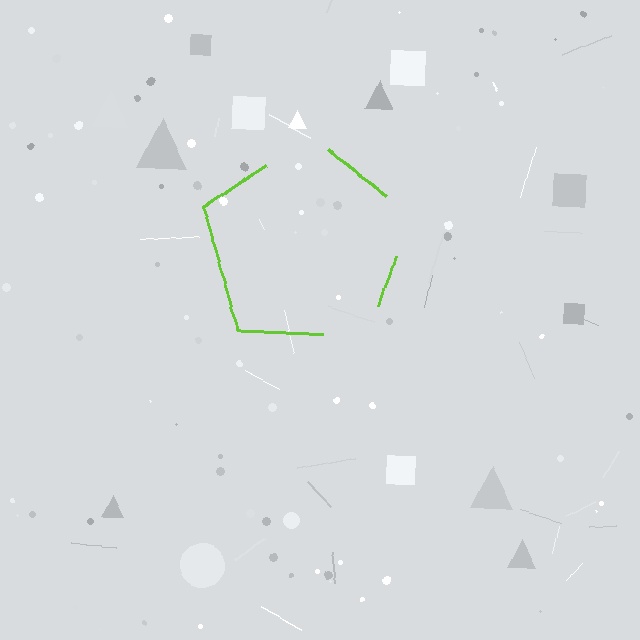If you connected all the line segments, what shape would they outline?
They would outline a pentagon.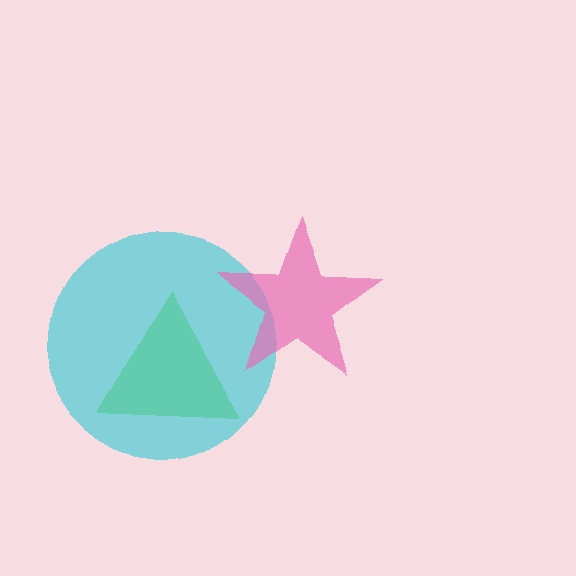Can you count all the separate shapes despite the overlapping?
Yes, there are 3 separate shapes.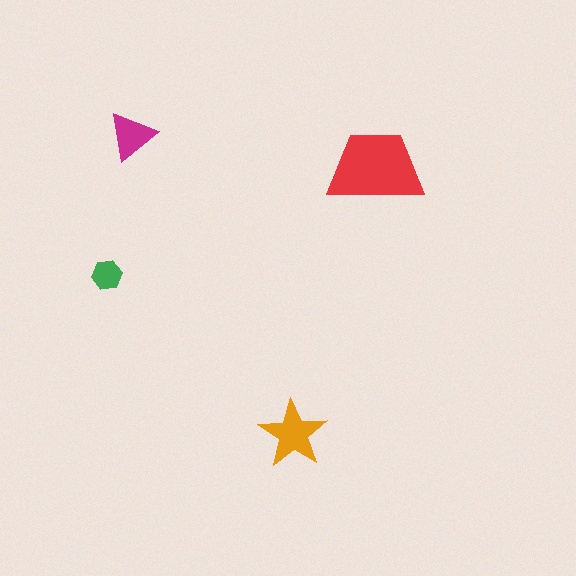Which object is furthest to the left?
The green hexagon is leftmost.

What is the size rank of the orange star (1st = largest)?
2nd.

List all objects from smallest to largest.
The green hexagon, the magenta triangle, the orange star, the red trapezoid.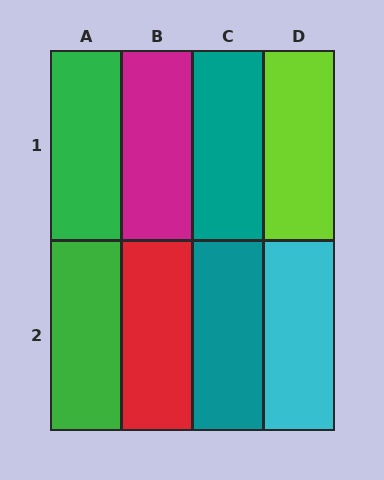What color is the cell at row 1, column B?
Magenta.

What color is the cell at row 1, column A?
Green.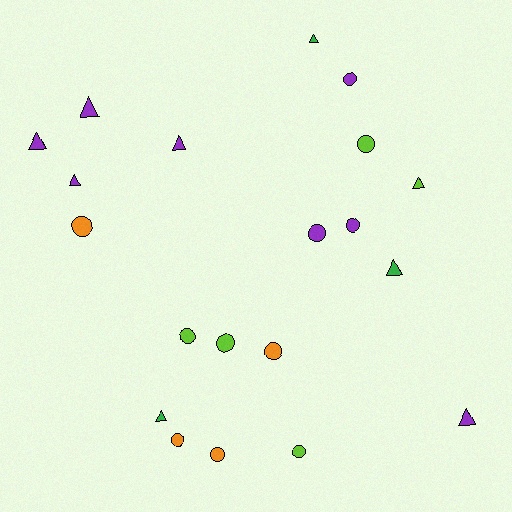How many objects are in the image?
There are 20 objects.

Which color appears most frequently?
Purple, with 8 objects.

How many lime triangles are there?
There is 1 lime triangle.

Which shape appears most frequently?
Circle, with 11 objects.